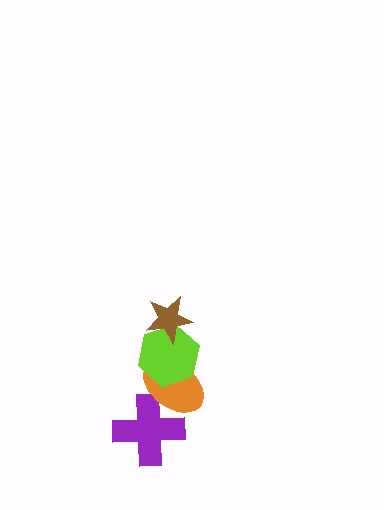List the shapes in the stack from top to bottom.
From top to bottom: the brown star, the lime hexagon, the orange ellipse, the purple cross.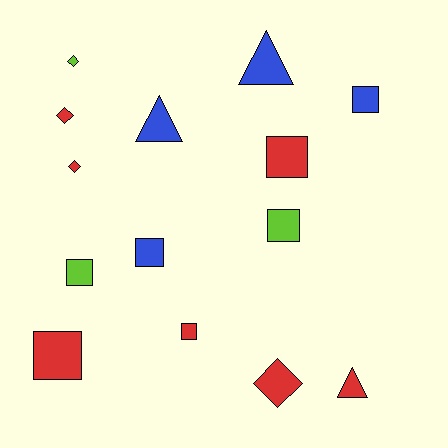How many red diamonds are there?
There are 3 red diamonds.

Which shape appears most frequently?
Square, with 7 objects.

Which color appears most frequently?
Red, with 7 objects.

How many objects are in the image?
There are 14 objects.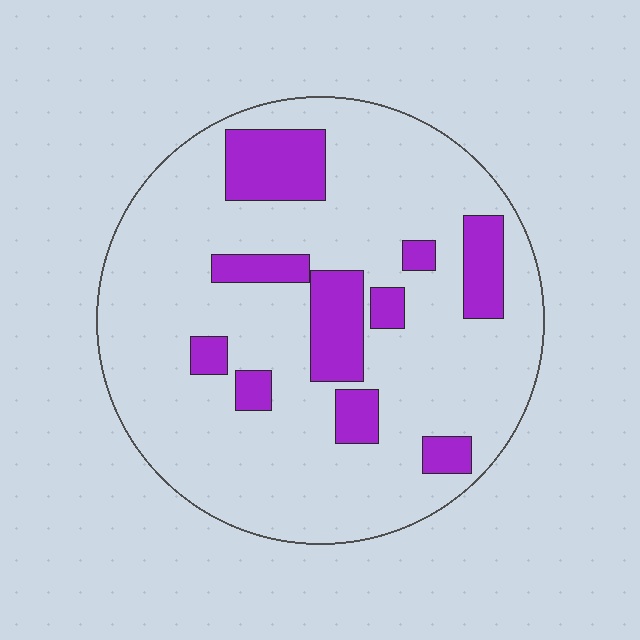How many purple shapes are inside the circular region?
10.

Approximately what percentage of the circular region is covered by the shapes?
Approximately 20%.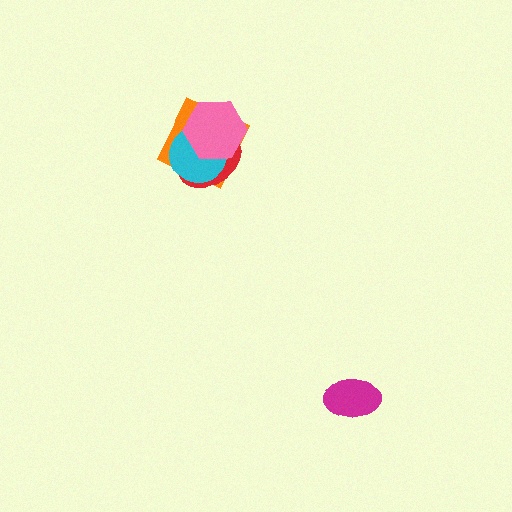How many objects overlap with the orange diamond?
3 objects overlap with the orange diamond.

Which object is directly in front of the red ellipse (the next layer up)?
The cyan circle is directly in front of the red ellipse.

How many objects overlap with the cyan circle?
3 objects overlap with the cyan circle.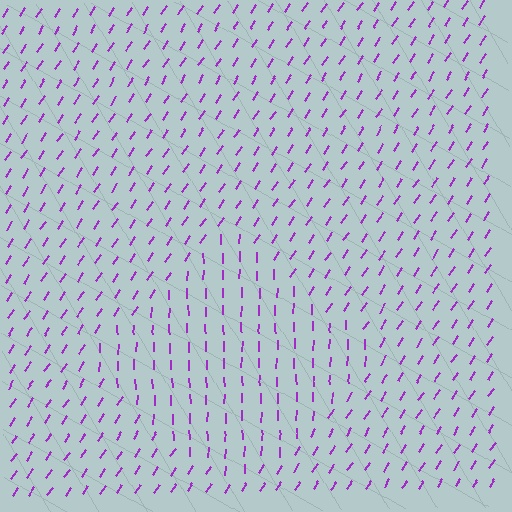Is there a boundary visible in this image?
Yes, there is a texture boundary formed by a change in line orientation.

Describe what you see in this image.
The image is filled with small purple line segments. A diamond region in the image has lines oriented differently from the surrounding lines, creating a visible texture boundary.